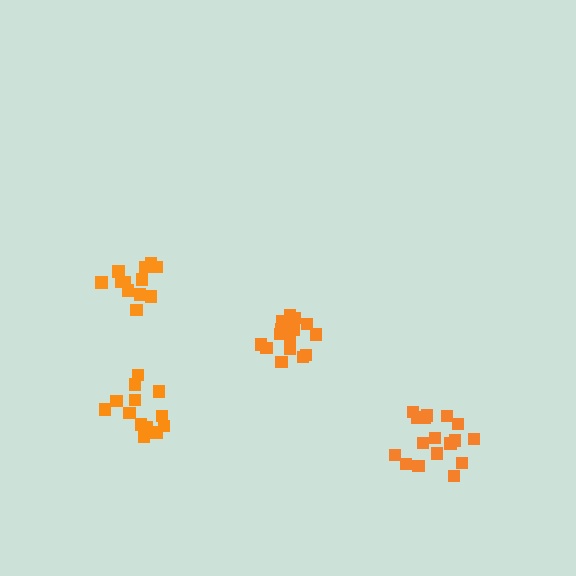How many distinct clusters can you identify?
There are 4 distinct clusters.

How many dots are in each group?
Group 1: 12 dots, Group 2: 17 dots, Group 3: 13 dots, Group 4: 17 dots (59 total).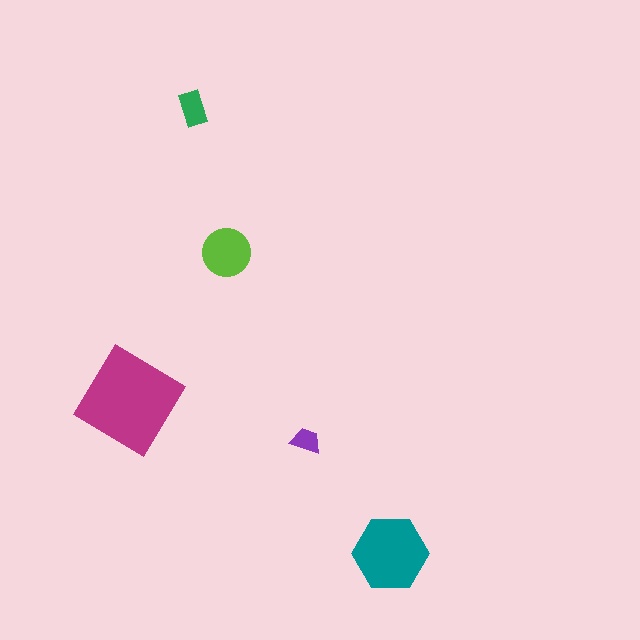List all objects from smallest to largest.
The purple trapezoid, the green rectangle, the lime circle, the teal hexagon, the magenta diamond.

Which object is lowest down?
The teal hexagon is bottommost.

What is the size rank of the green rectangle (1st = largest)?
4th.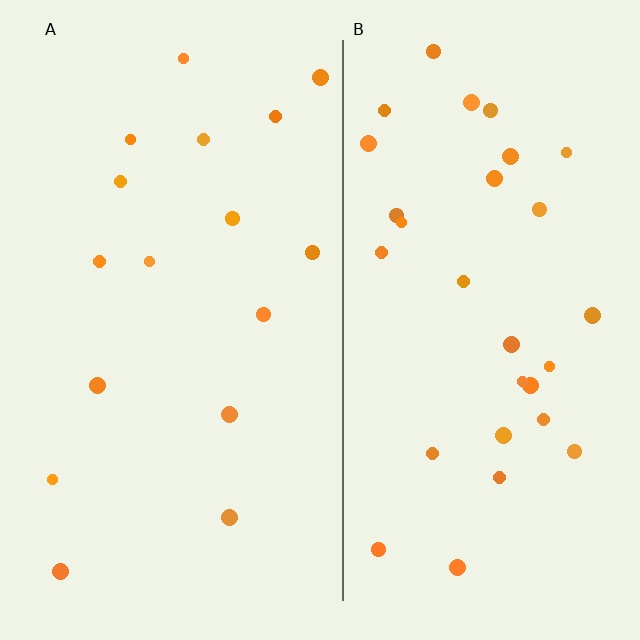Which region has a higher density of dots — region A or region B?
B (the right).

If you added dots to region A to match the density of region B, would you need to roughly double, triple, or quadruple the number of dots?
Approximately double.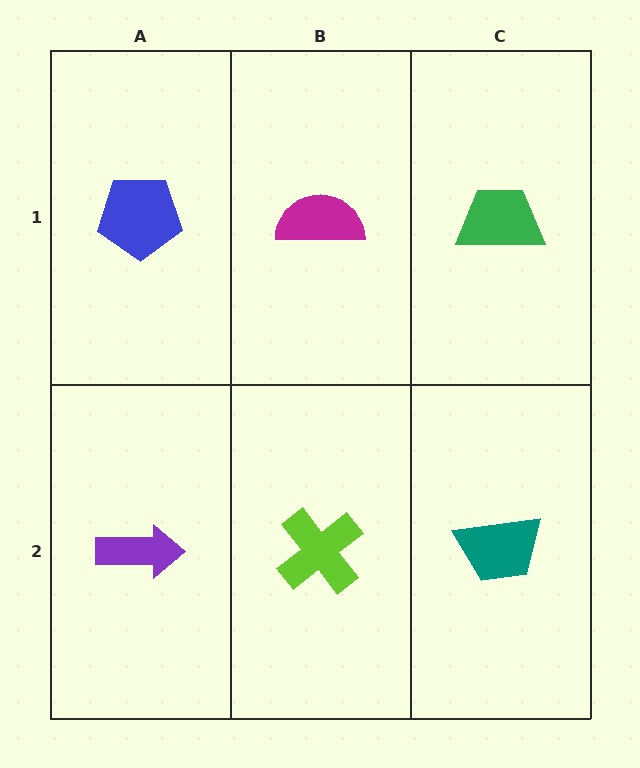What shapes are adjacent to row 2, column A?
A blue pentagon (row 1, column A), a lime cross (row 2, column B).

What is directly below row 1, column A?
A purple arrow.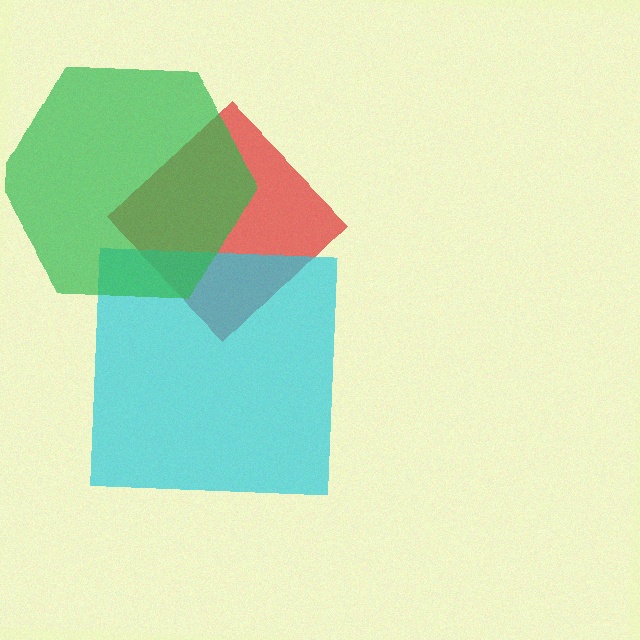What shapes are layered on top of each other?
The layered shapes are: a red diamond, a cyan square, a green hexagon.